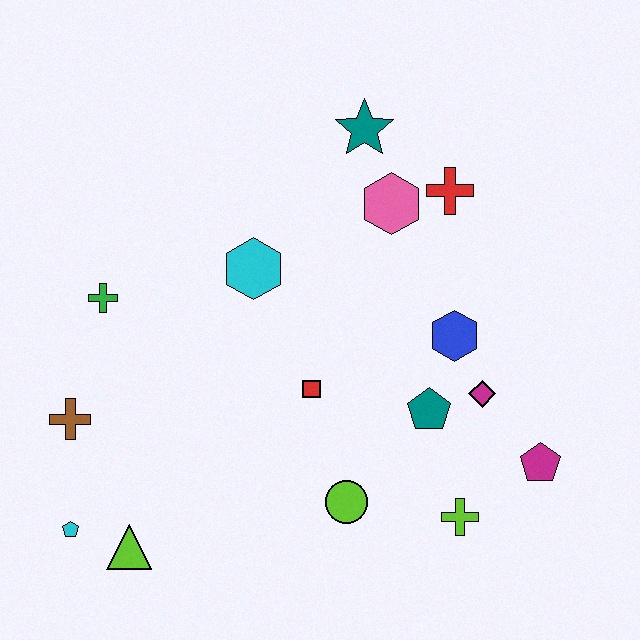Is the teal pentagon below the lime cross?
No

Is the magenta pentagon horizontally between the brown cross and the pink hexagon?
No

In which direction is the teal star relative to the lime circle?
The teal star is above the lime circle.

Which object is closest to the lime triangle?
The cyan pentagon is closest to the lime triangle.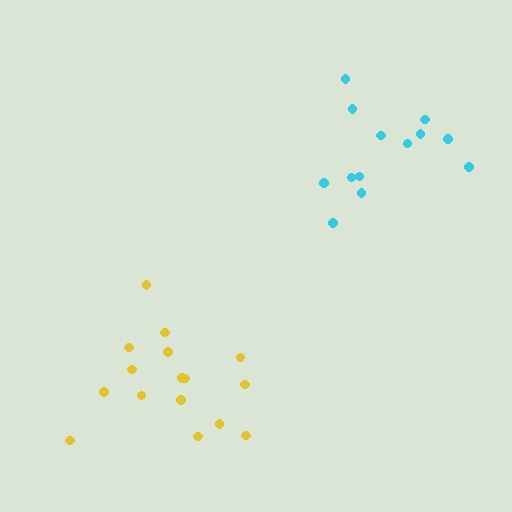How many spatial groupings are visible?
There are 2 spatial groupings.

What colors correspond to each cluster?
The clusters are colored: cyan, yellow.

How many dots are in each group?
Group 1: 13 dots, Group 2: 16 dots (29 total).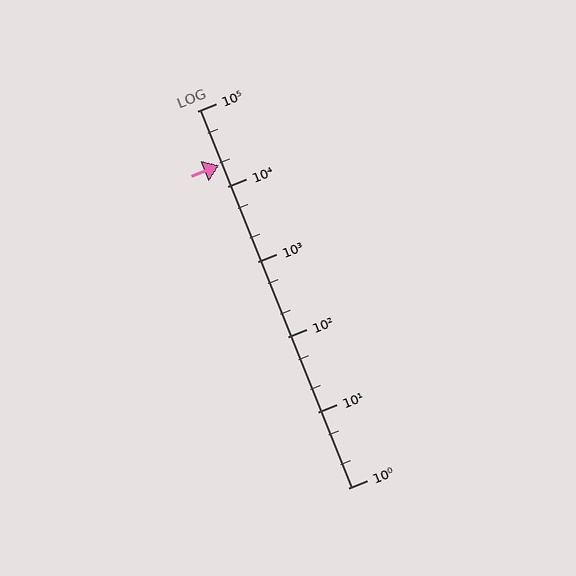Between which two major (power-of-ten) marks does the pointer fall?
The pointer is between 10000 and 100000.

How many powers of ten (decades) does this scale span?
The scale spans 5 decades, from 1 to 100000.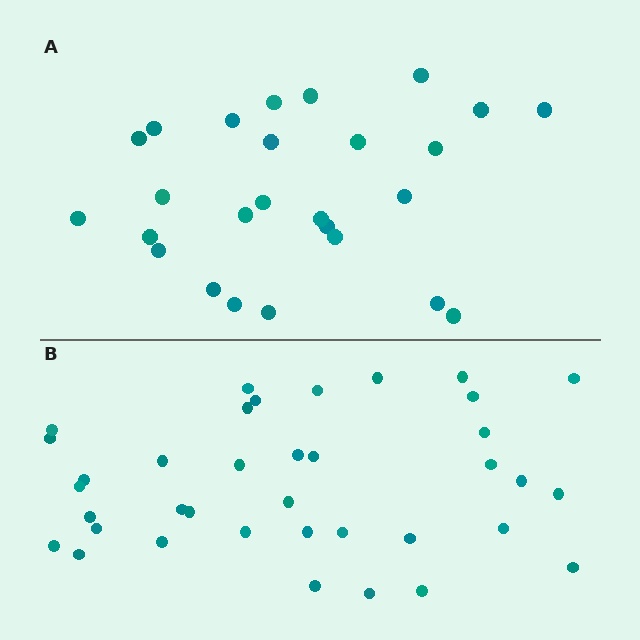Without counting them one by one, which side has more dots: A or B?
Region B (the bottom region) has more dots.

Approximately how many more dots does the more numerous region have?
Region B has roughly 12 or so more dots than region A.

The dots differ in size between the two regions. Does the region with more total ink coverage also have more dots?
No. Region A has more total ink coverage because its dots are larger, but region B actually contains more individual dots. Total area can be misleading — the number of items is what matters here.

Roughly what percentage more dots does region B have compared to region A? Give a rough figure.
About 40% more.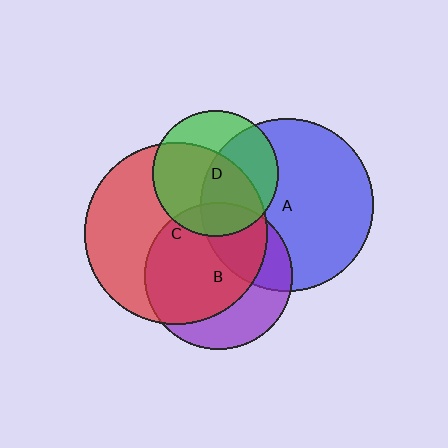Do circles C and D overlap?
Yes.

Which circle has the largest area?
Circle C (red).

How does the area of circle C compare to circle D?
Approximately 2.1 times.